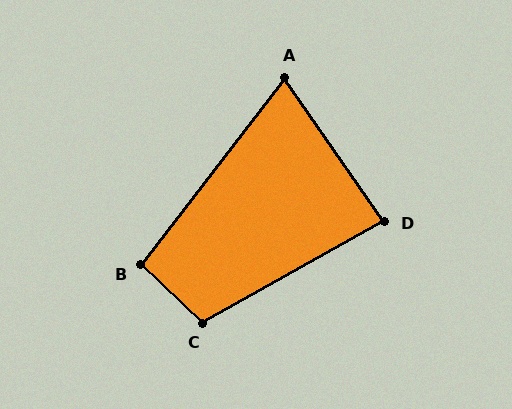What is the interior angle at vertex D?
Approximately 84 degrees (acute).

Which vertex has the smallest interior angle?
A, at approximately 72 degrees.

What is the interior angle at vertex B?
Approximately 96 degrees (obtuse).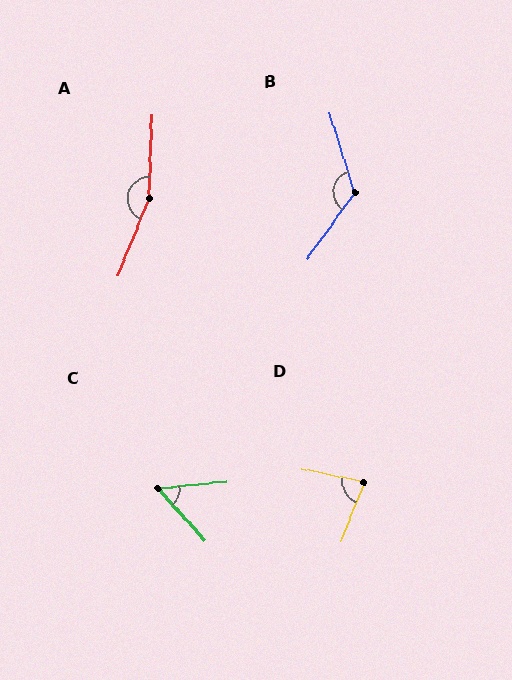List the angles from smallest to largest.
C (53°), D (80°), B (127°), A (160°).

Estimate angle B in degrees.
Approximately 127 degrees.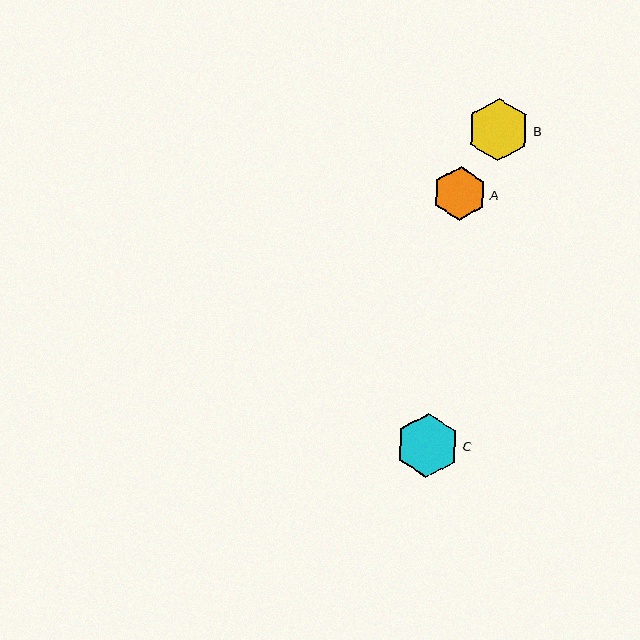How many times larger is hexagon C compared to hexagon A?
Hexagon C is approximately 1.2 times the size of hexagon A.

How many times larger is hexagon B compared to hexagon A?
Hexagon B is approximately 1.2 times the size of hexagon A.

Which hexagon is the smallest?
Hexagon A is the smallest with a size of approximately 54 pixels.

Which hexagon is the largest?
Hexagon C is the largest with a size of approximately 63 pixels.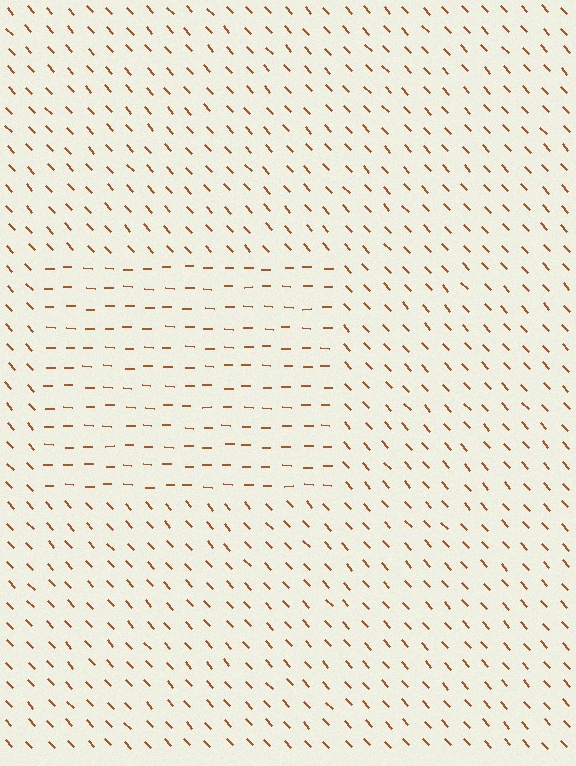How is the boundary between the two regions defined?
The boundary is defined purely by a change in line orientation (approximately 45 degrees difference). All lines are the same color and thickness.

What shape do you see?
I see a rectangle.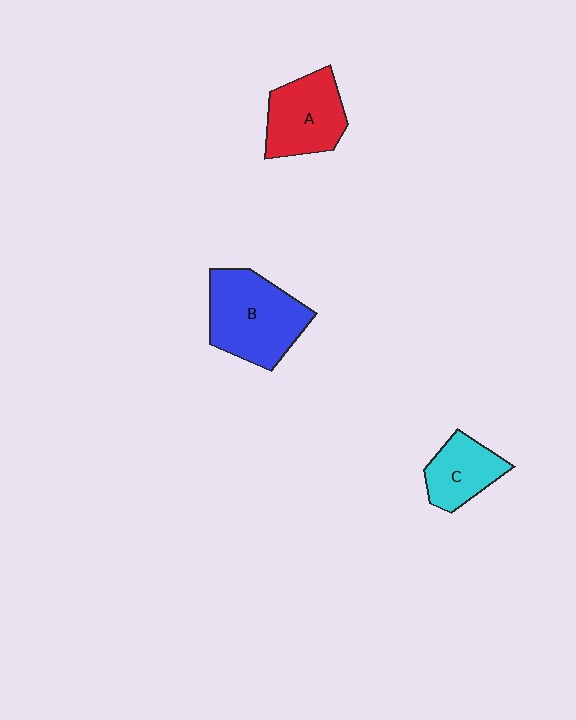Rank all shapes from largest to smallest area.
From largest to smallest: B (blue), A (red), C (cyan).